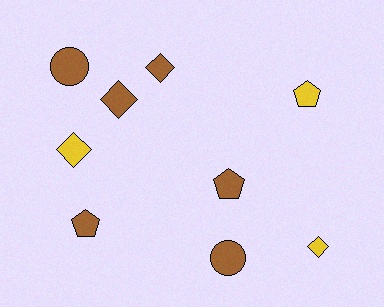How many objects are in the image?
There are 9 objects.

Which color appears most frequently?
Brown, with 6 objects.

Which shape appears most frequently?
Diamond, with 4 objects.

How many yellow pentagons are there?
There is 1 yellow pentagon.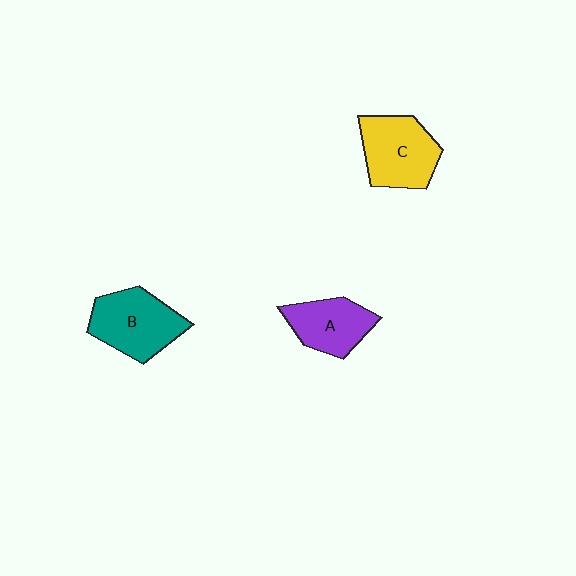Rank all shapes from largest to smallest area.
From largest to smallest: B (teal), C (yellow), A (purple).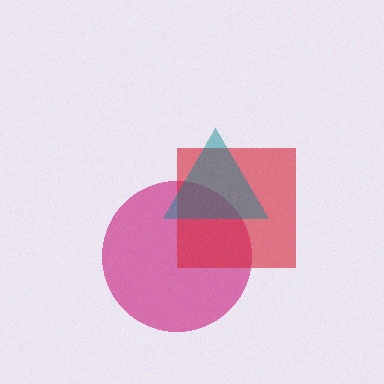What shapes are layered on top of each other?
The layered shapes are: a magenta circle, a red square, a teal triangle.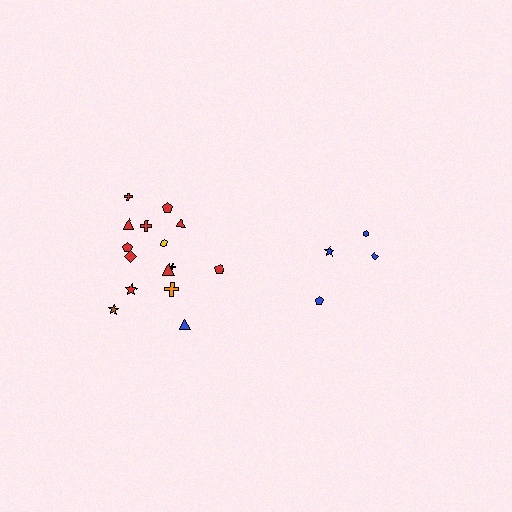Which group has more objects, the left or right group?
The left group.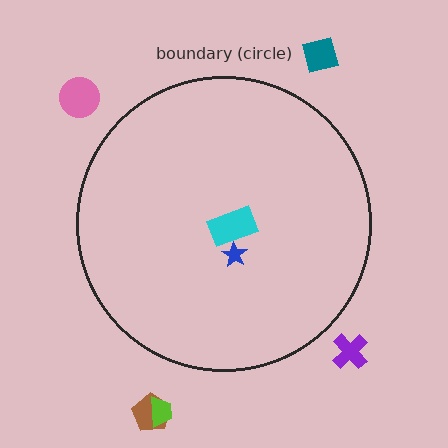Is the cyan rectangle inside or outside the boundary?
Inside.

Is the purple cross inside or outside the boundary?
Outside.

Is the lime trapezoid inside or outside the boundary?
Outside.